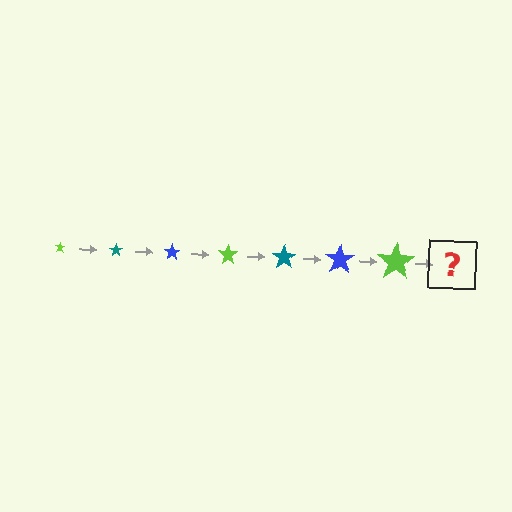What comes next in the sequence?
The next element should be a teal star, larger than the previous one.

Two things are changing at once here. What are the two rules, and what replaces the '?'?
The two rules are that the star grows larger each step and the color cycles through lime, teal, and blue. The '?' should be a teal star, larger than the previous one.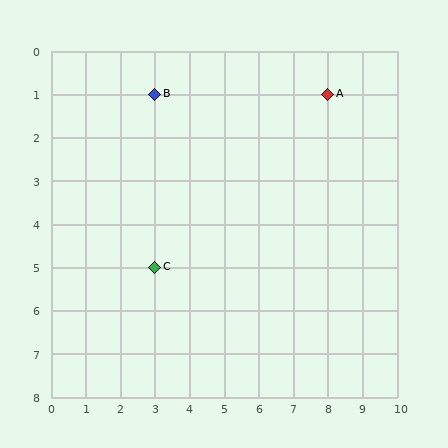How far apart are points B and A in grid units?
Points B and A are 5 columns apart.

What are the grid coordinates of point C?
Point C is at grid coordinates (3, 5).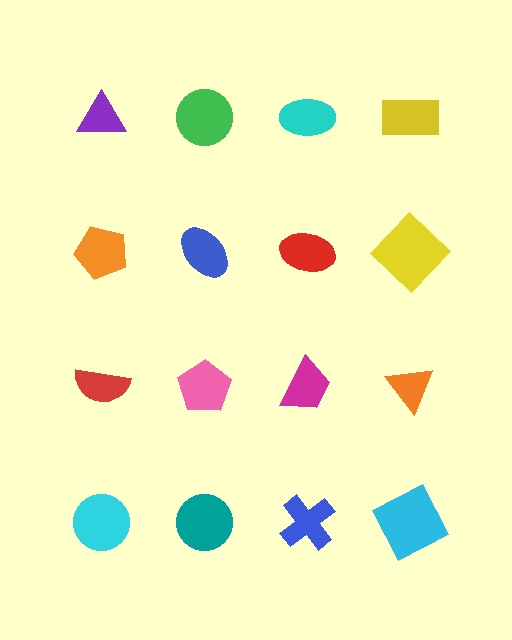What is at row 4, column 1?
A cyan circle.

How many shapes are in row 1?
4 shapes.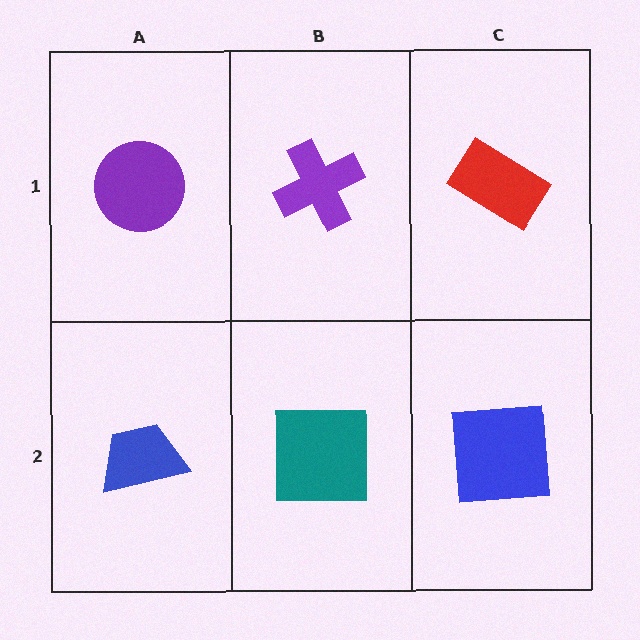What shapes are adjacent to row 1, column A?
A blue trapezoid (row 2, column A), a purple cross (row 1, column B).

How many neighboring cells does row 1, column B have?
3.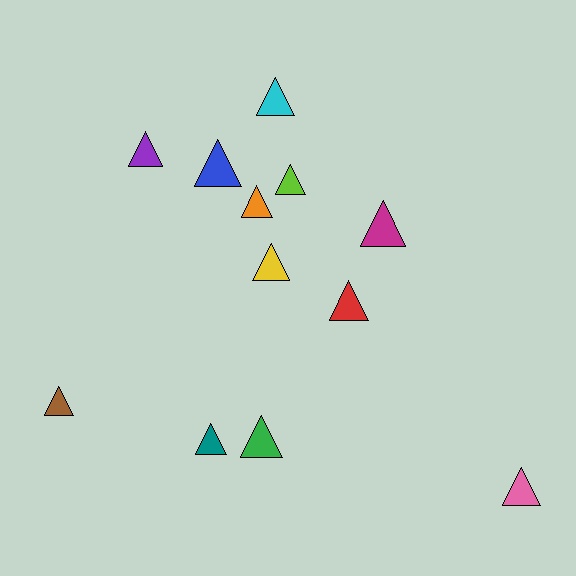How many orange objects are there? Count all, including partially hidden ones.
There is 1 orange object.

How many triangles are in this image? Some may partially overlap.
There are 12 triangles.